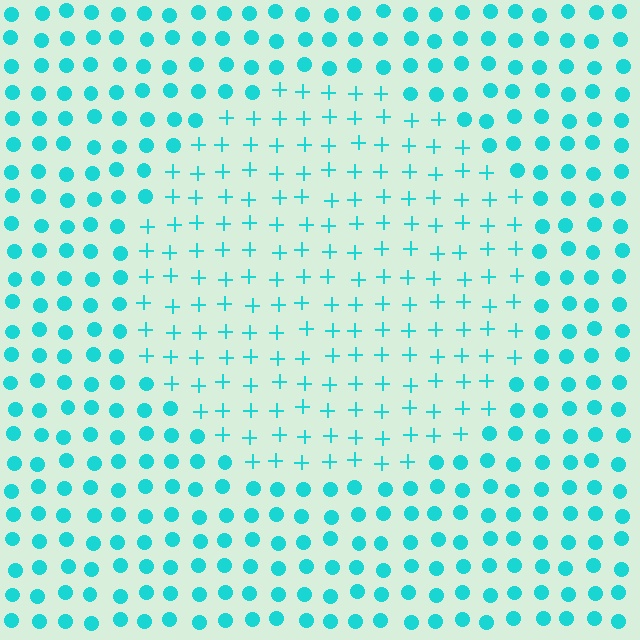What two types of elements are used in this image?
The image uses plus signs inside the circle region and circles outside it.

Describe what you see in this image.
The image is filled with small cyan elements arranged in a uniform grid. A circle-shaped region contains plus signs, while the surrounding area contains circles. The boundary is defined purely by the change in element shape.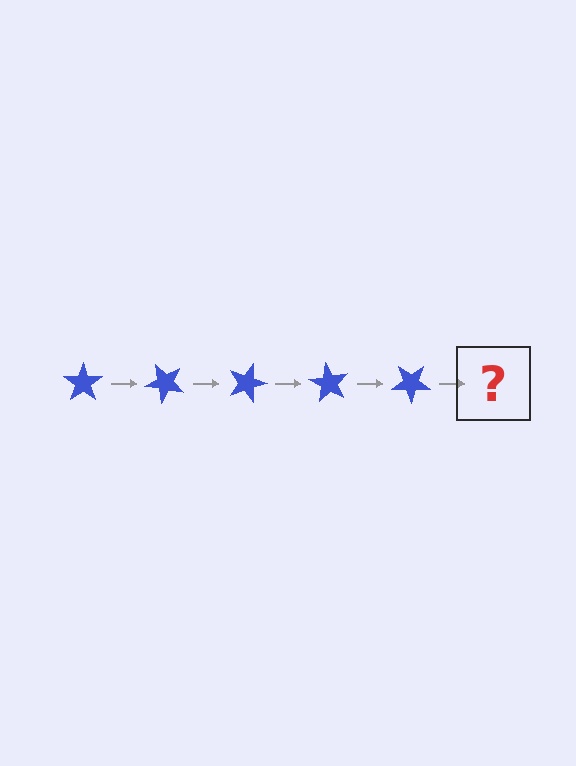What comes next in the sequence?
The next element should be a blue star rotated 225 degrees.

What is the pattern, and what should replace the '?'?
The pattern is that the star rotates 45 degrees each step. The '?' should be a blue star rotated 225 degrees.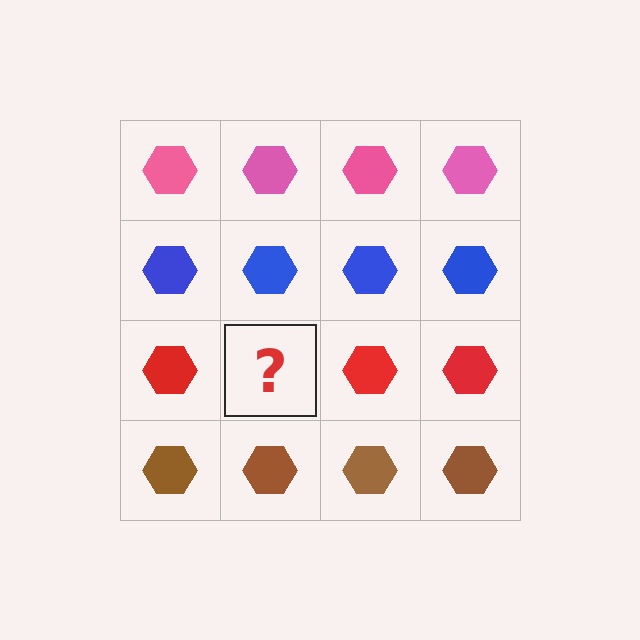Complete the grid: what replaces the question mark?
The question mark should be replaced with a red hexagon.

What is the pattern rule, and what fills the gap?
The rule is that each row has a consistent color. The gap should be filled with a red hexagon.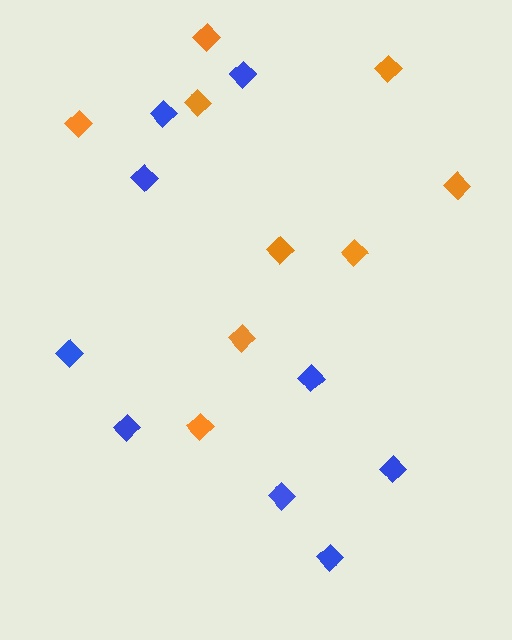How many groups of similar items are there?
There are 2 groups: one group of orange diamonds (9) and one group of blue diamonds (9).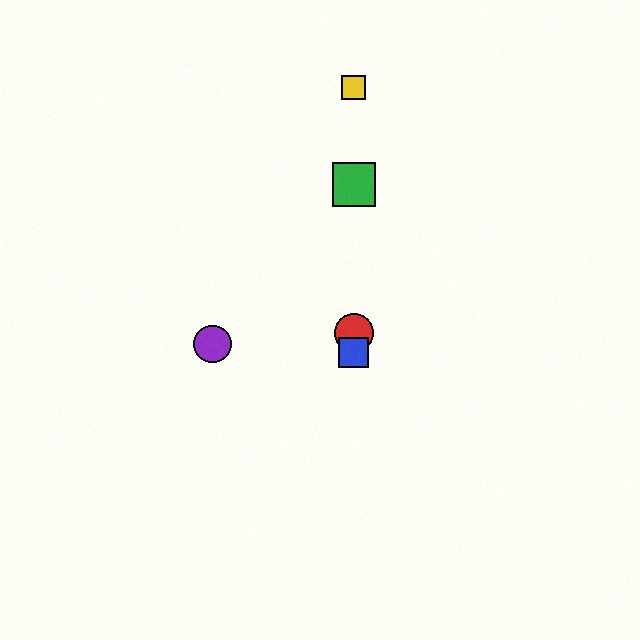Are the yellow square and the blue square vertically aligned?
Yes, both are at x≈354.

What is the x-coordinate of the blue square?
The blue square is at x≈354.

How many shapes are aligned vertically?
4 shapes (the red circle, the blue square, the green square, the yellow square) are aligned vertically.